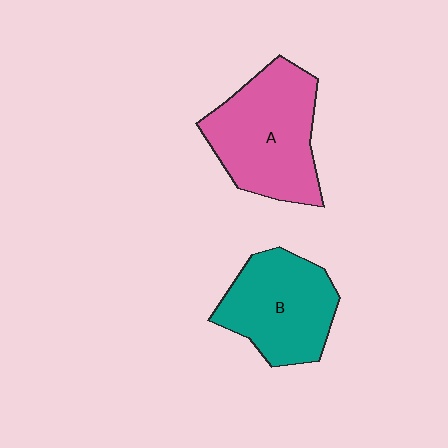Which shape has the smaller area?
Shape B (teal).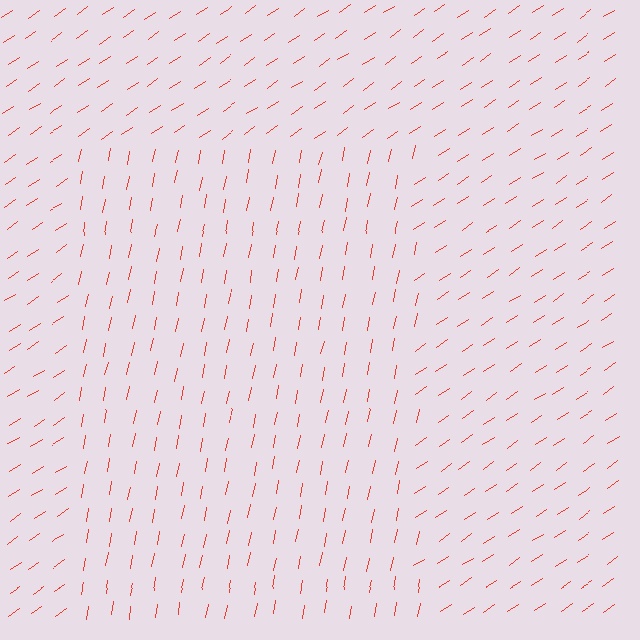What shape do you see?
I see a rectangle.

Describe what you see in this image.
The image is filled with small red line segments. A rectangle region in the image has lines oriented differently from the surrounding lines, creating a visible texture boundary.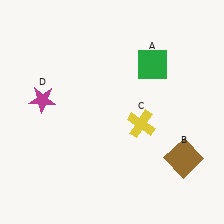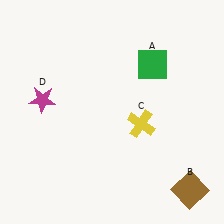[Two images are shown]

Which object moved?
The brown square (B) moved down.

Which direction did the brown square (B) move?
The brown square (B) moved down.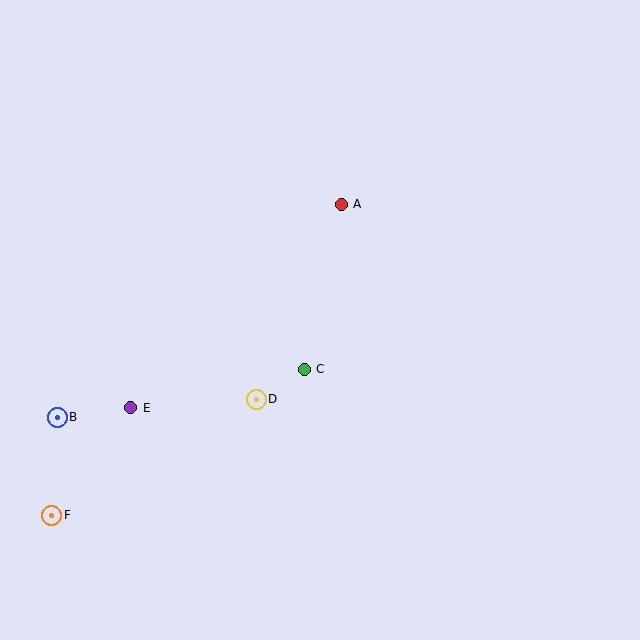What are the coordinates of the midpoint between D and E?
The midpoint between D and E is at (193, 403).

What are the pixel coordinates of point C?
Point C is at (304, 369).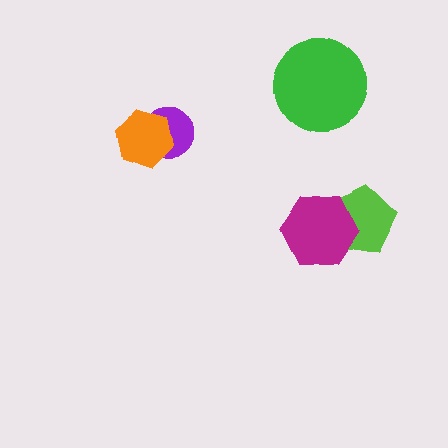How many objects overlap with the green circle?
0 objects overlap with the green circle.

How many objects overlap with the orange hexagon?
1 object overlaps with the orange hexagon.